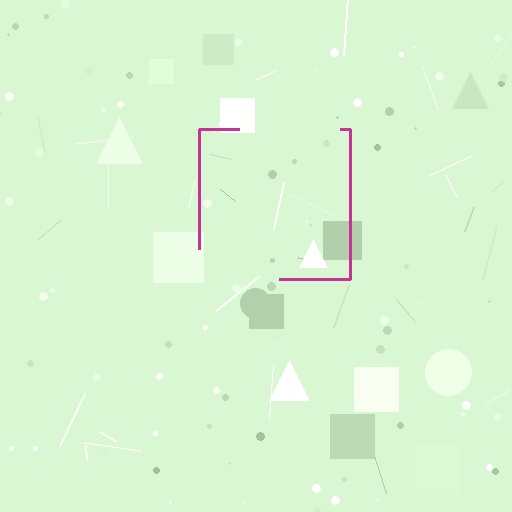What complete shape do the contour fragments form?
The contour fragments form a square.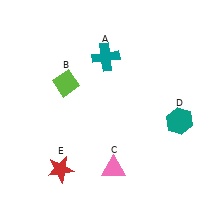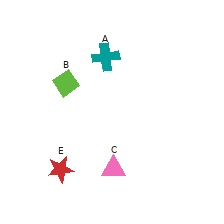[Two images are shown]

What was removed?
The teal hexagon (D) was removed in Image 2.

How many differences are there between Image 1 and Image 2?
There is 1 difference between the two images.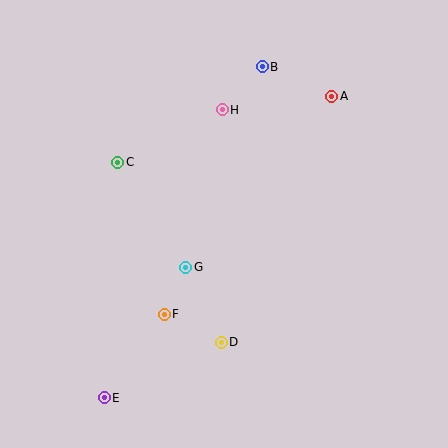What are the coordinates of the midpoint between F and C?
The midpoint between F and C is at (141, 238).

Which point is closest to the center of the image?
Point G at (186, 267) is closest to the center.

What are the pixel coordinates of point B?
Point B is at (262, 67).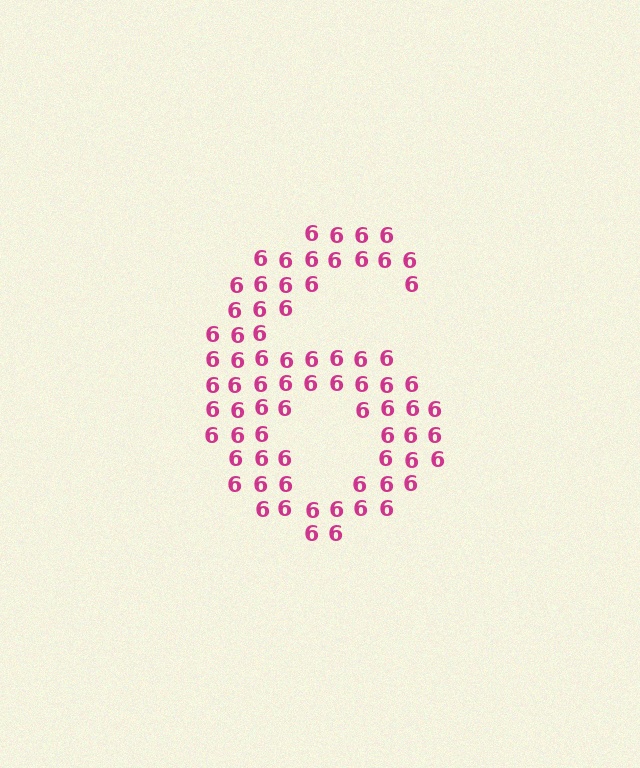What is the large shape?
The large shape is the digit 6.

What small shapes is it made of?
It is made of small digit 6's.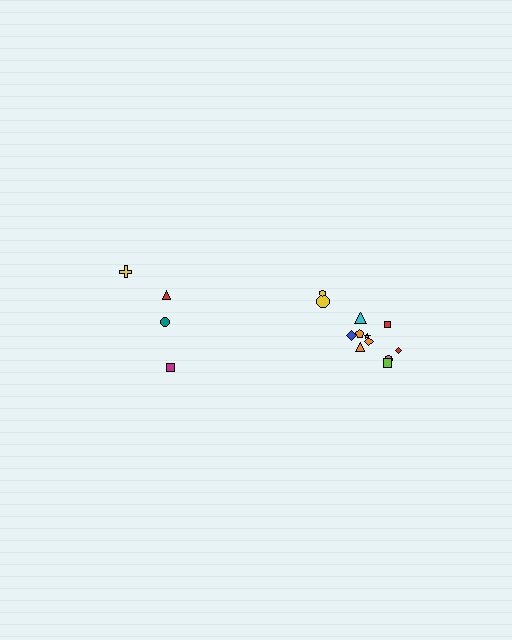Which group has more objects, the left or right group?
The right group.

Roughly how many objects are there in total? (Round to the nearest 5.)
Roughly 15 objects in total.